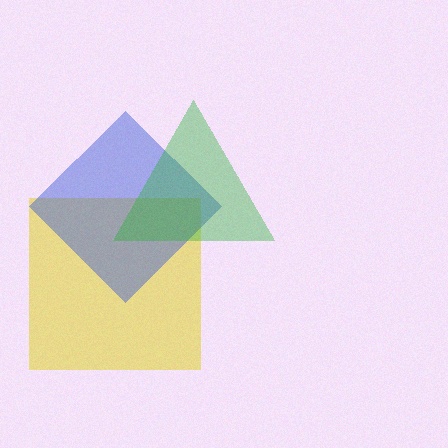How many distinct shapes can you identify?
There are 3 distinct shapes: a yellow square, a blue diamond, a green triangle.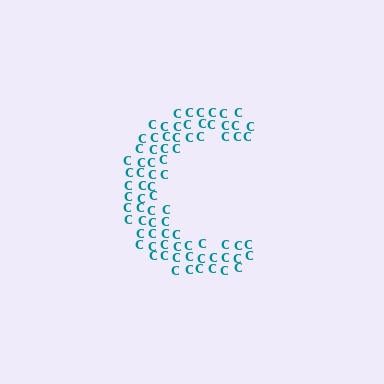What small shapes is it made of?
It is made of small letter C's.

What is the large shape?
The large shape is the letter C.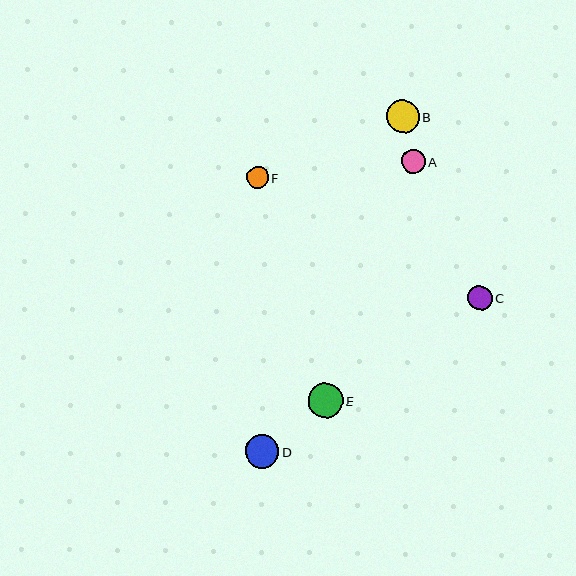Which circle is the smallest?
Circle F is the smallest with a size of approximately 22 pixels.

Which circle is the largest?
Circle E is the largest with a size of approximately 35 pixels.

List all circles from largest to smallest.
From largest to smallest: E, D, B, C, A, F.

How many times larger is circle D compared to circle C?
Circle D is approximately 1.4 times the size of circle C.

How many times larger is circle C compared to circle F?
Circle C is approximately 1.1 times the size of circle F.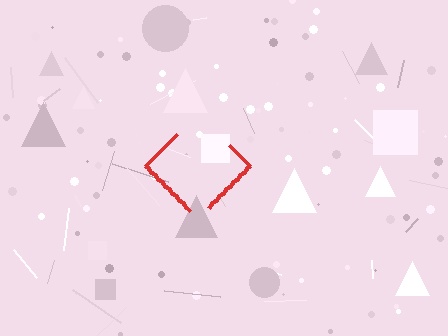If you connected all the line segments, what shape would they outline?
They would outline a diamond.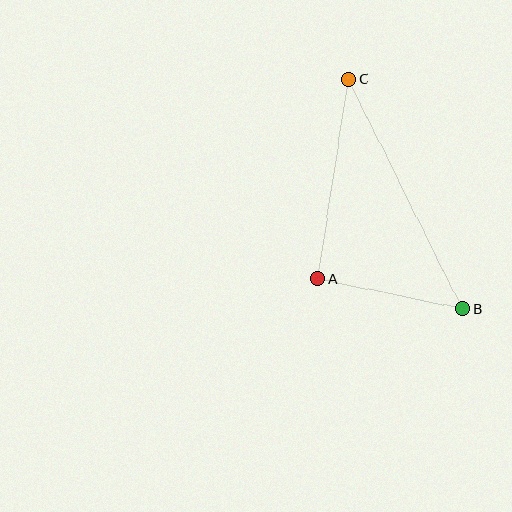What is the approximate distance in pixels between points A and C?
The distance between A and C is approximately 202 pixels.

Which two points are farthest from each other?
Points B and C are farthest from each other.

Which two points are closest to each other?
Points A and B are closest to each other.